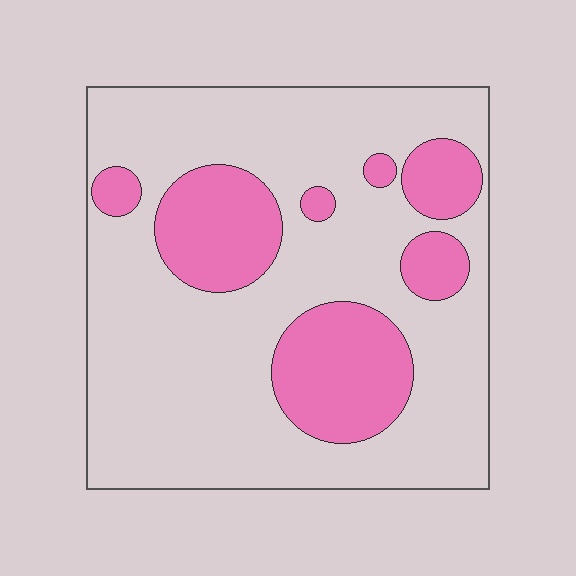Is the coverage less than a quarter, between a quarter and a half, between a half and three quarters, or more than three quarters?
Between a quarter and a half.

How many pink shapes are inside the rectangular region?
7.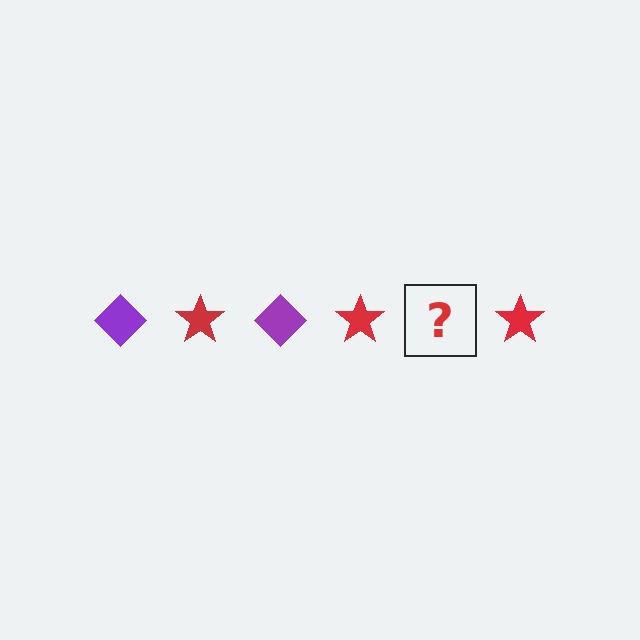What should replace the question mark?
The question mark should be replaced with a purple diamond.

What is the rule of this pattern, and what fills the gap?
The rule is that the pattern alternates between purple diamond and red star. The gap should be filled with a purple diamond.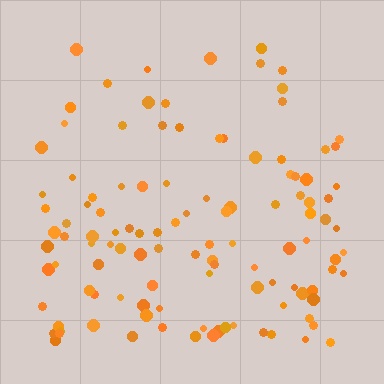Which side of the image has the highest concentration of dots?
The bottom.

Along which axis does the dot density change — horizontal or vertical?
Vertical.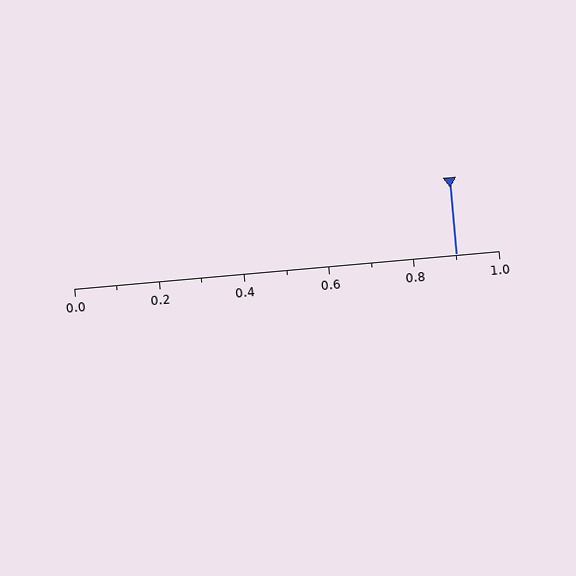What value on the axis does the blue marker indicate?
The marker indicates approximately 0.9.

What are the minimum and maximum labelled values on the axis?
The axis runs from 0.0 to 1.0.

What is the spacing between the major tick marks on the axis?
The major ticks are spaced 0.2 apart.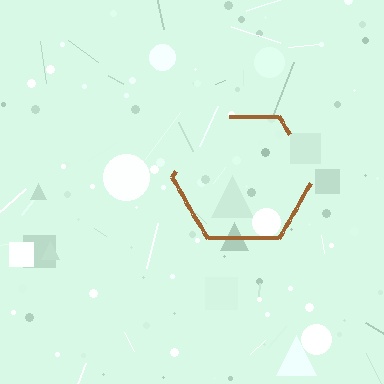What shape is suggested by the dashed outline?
The dashed outline suggests a hexagon.